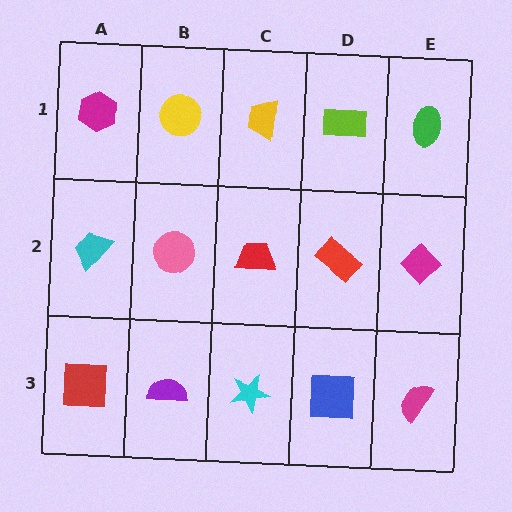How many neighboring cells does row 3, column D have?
3.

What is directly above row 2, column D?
A lime rectangle.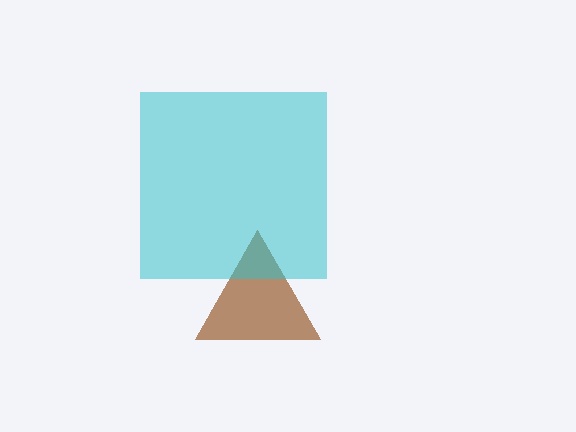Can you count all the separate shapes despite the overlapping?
Yes, there are 2 separate shapes.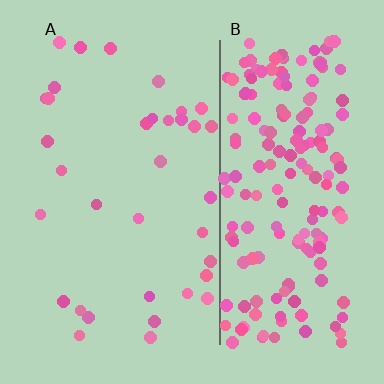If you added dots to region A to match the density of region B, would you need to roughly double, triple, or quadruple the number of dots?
Approximately quadruple.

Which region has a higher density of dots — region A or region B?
B (the right).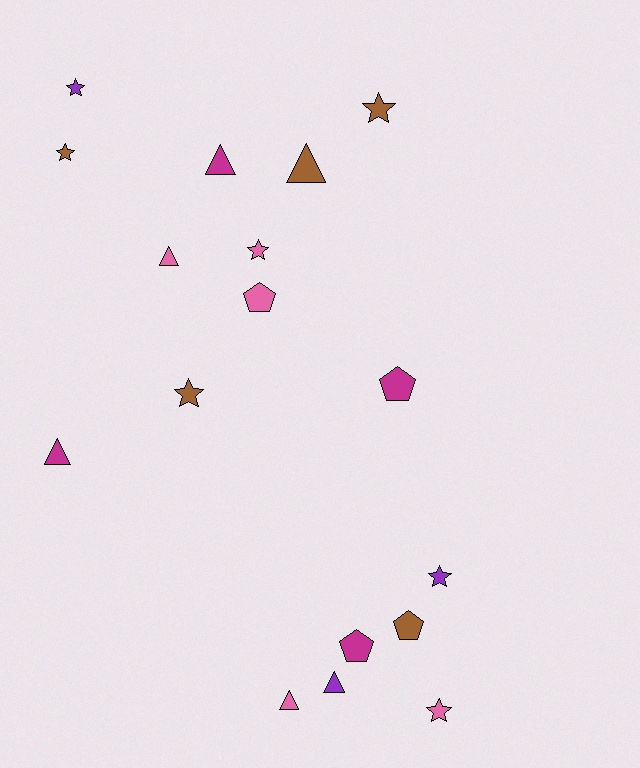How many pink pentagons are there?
There is 1 pink pentagon.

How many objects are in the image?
There are 17 objects.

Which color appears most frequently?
Brown, with 5 objects.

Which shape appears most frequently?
Star, with 7 objects.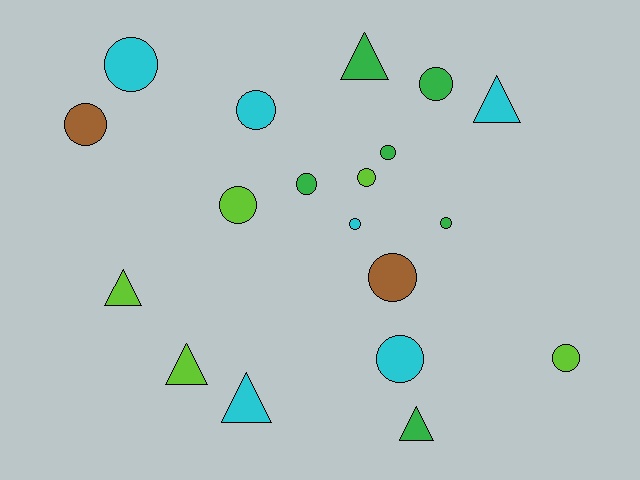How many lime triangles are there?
There are 2 lime triangles.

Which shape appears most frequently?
Circle, with 13 objects.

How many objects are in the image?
There are 19 objects.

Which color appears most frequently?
Green, with 6 objects.